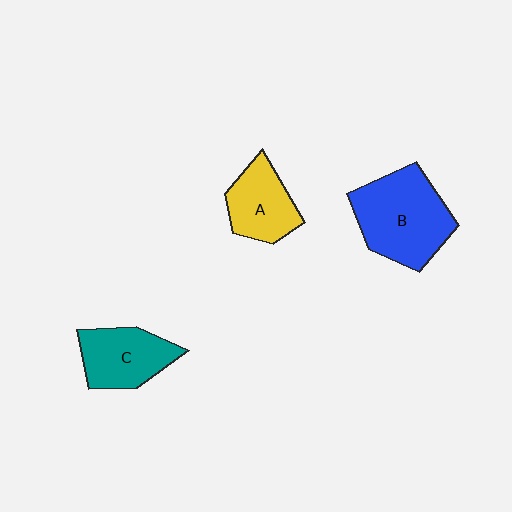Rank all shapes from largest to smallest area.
From largest to smallest: B (blue), C (teal), A (yellow).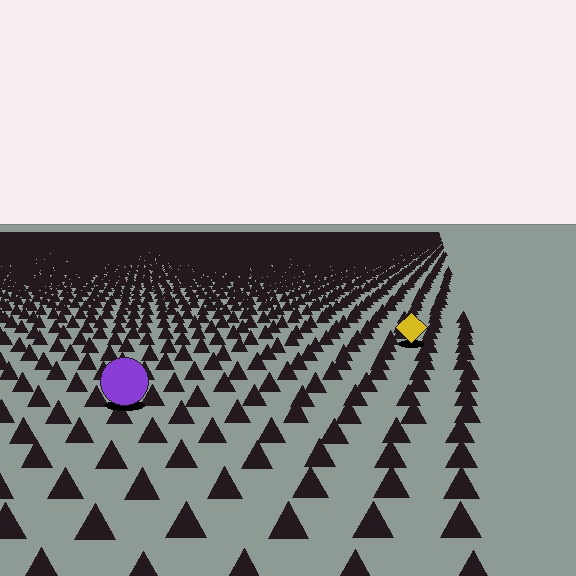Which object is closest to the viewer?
The purple circle is closest. The texture marks near it are larger and more spread out.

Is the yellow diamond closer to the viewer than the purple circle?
No. The purple circle is closer — you can tell from the texture gradient: the ground texture is coarser near it.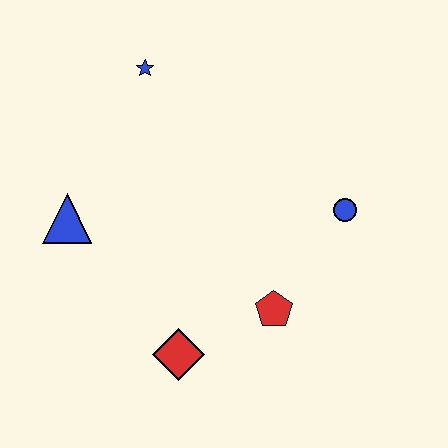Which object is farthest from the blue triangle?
The blue circle is farthest from the blue triangle.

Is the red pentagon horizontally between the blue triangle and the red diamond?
No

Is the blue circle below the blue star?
Yes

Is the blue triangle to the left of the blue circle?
Yes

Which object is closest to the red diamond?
The red pentagon is closest to the red diamond.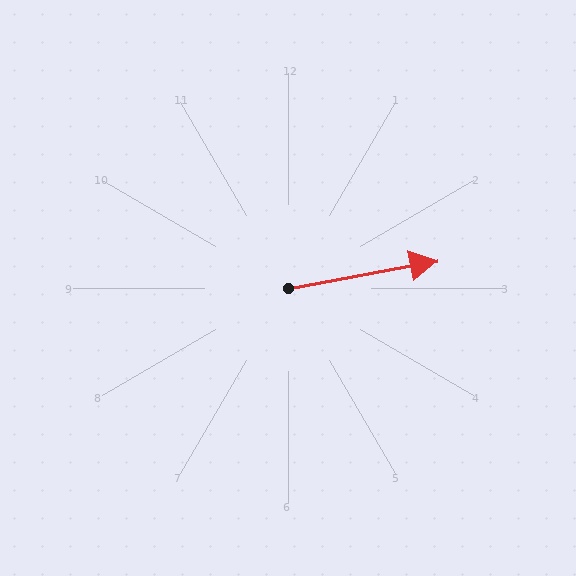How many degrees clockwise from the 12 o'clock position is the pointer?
Approximately 80 degrees.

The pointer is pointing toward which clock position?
Roughly 3 o'clock.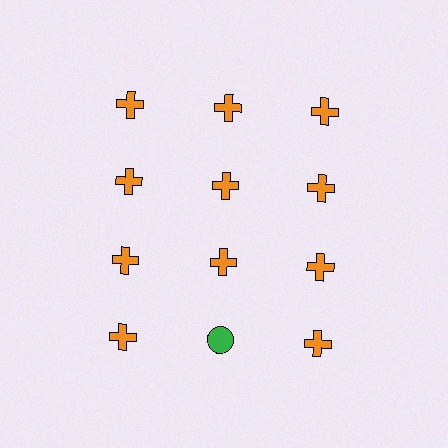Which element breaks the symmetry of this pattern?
The green circle in the fourth row, second from left column breaks the symmetry. All other shapes are orange crosses.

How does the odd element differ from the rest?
It differs in both color (green instead of orange) and shape (circle instead of cross).